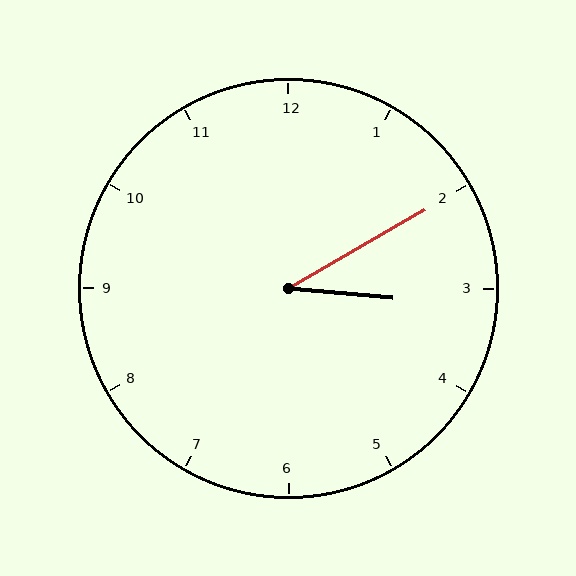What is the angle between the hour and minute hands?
Approximately 35 degrees.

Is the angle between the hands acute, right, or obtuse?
It is acute.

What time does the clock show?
3:10.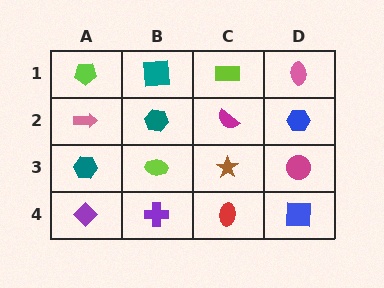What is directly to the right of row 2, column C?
A blue hexagon.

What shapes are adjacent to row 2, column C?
A lime rectangle (row 1, column C), a brown star (row 3, column C), a teal hexagon (row 2, column B), a blue hexagon (row 2, column D).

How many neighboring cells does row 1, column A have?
2.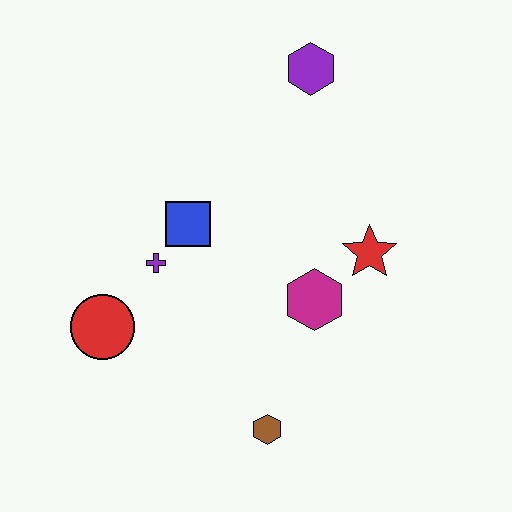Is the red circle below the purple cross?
Yes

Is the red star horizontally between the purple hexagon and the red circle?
No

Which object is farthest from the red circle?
The purple hexagon is farthest from the red circle.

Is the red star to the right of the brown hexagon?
Yes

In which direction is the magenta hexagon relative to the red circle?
The magenta hexagon is to the right of the red circle.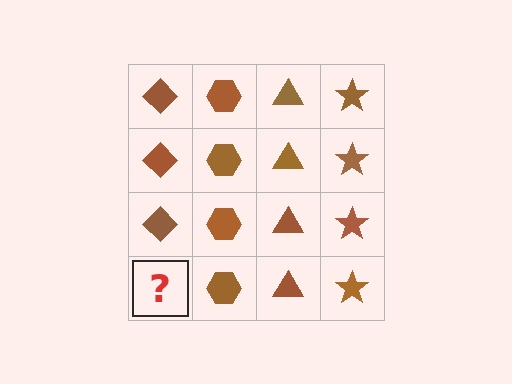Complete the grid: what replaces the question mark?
The question mark should be replaced with a brown diamond.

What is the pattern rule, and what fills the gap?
The rule is that each column has a consistent shape. The gap should be filled with a brown diamond.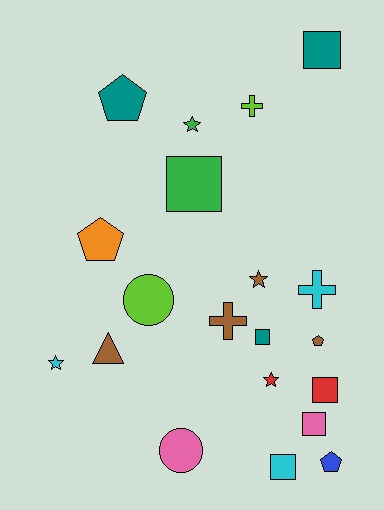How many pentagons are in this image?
There are 4 pentagons.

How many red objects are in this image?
There are 2 red objects.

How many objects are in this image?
There are 20 objects.